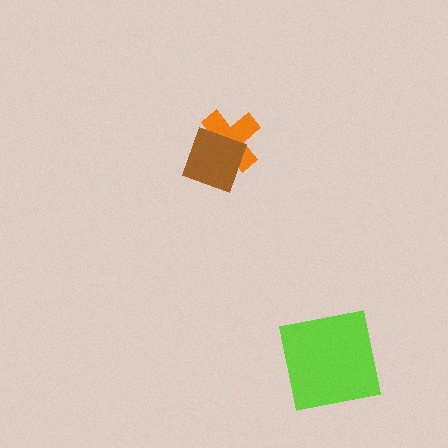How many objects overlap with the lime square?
0 objects overlap with the lime square.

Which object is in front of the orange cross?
The brown square is in front of the orange cross.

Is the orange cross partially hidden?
Yes, it is partially covered by another shape.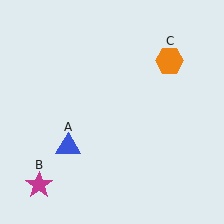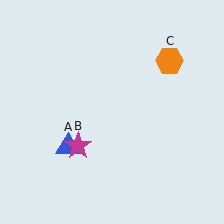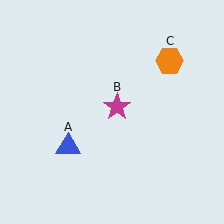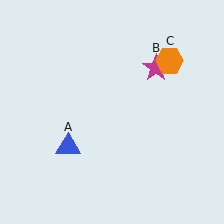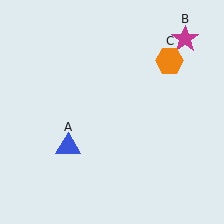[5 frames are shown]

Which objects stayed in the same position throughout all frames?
Blue triangle (object A) and orange hexagon (object C) remained stationary.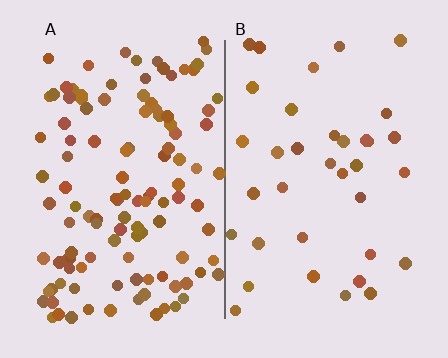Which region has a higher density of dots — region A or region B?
A (the left).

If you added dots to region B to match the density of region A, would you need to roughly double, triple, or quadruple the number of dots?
Approximately triple.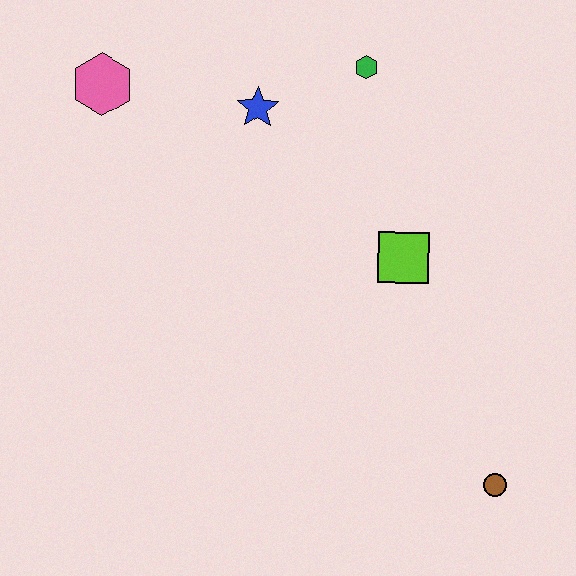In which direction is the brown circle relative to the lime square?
The brown circle is below the lime square.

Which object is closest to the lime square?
The green hexagon is closest to the lime square.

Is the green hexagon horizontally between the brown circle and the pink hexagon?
Yes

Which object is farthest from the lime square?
The pink hexagon is farthest from the lime square.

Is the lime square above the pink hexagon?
No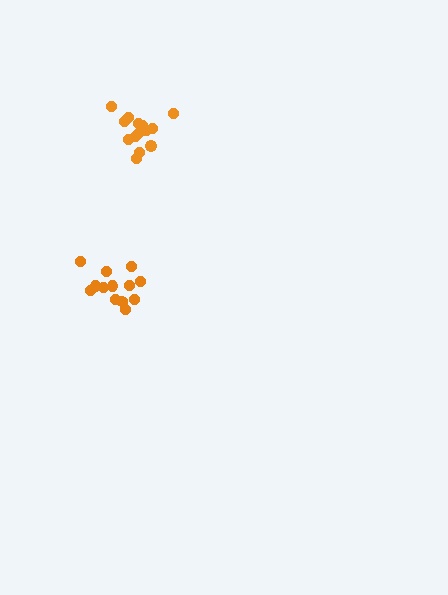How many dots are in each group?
Group 1: 14 dots, Group 2: 13 dots (27 total).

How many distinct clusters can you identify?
There are 2 distinct clusters.